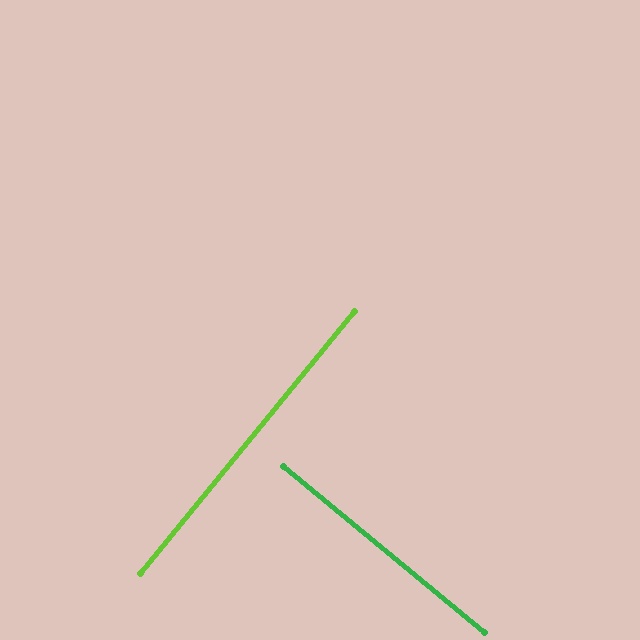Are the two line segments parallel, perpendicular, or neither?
Perpendicular — they meet at approximately 90°.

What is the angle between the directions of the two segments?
Approximately 90 degrees.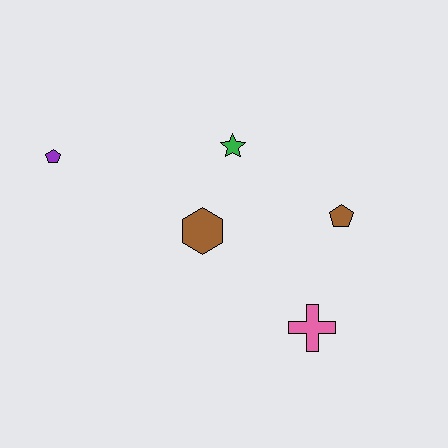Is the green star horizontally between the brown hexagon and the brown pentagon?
Yes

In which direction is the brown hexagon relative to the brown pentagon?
The brown hexagon is to the left of the brown pentagon.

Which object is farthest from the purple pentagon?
The pink cross is farthest from the purple pentagon.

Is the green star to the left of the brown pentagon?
Yes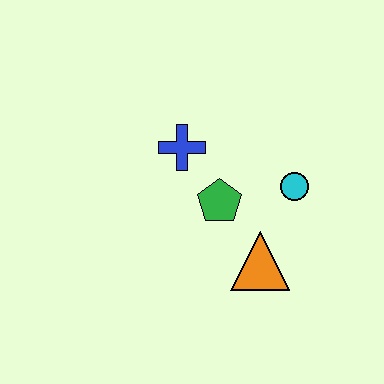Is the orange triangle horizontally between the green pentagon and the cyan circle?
Yes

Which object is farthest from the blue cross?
The orange triangle is farthest from the blue cross.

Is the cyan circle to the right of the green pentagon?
Yes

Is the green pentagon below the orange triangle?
No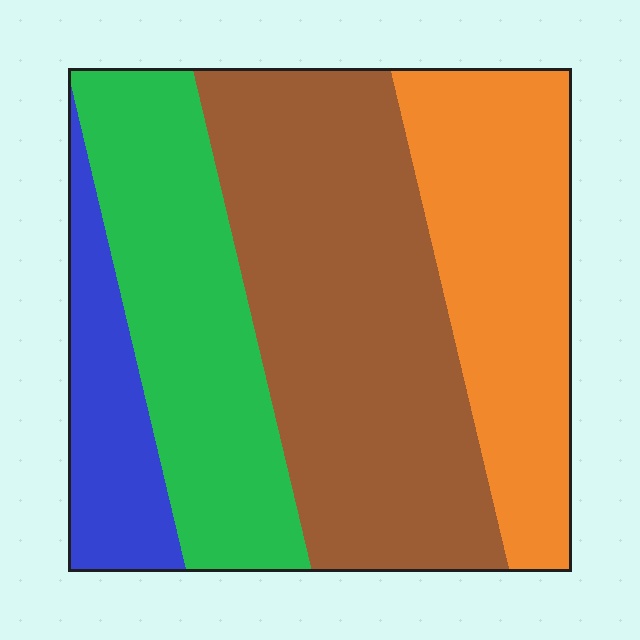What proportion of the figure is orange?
Orange takes up about one quarter (1/4) of the figure.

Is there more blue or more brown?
Brown.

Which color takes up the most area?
Brown, at roughly 40%.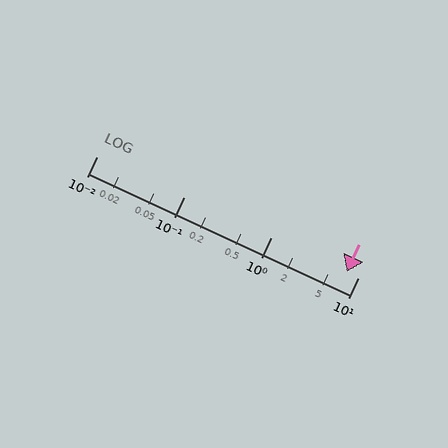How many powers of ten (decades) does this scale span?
The scale spans 3 decades, from 0.01 to 10.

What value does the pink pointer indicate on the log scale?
The pointer indicates approximately 7.4.